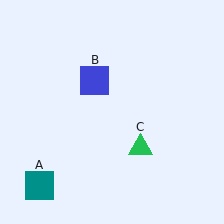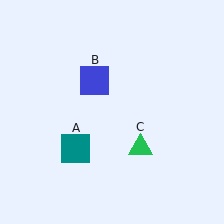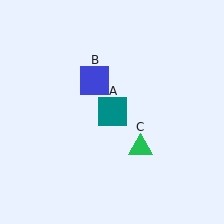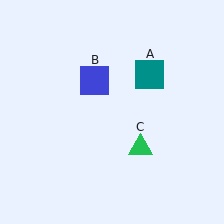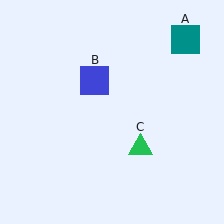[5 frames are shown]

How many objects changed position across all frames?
1 object changed position: teal square (object A).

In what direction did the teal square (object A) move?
The teal square (object A) moved up and to the right.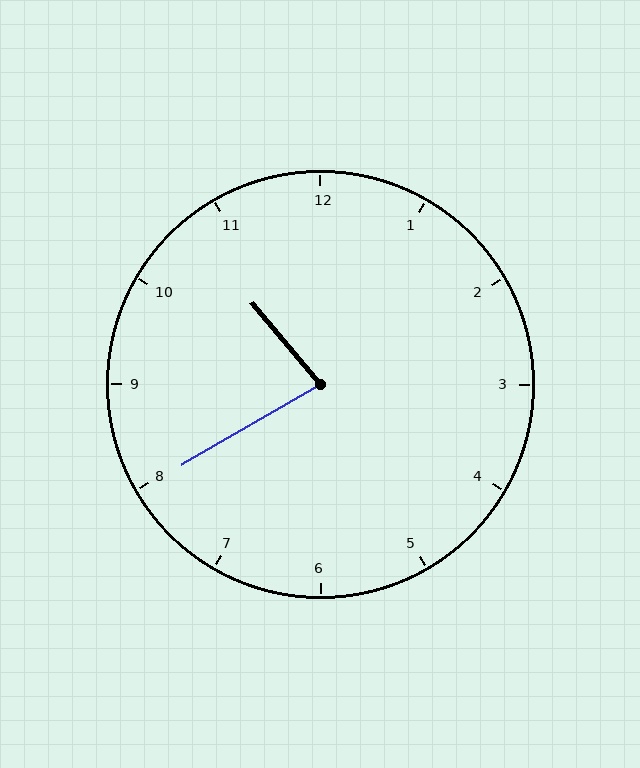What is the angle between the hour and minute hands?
Approximately 80 degrees.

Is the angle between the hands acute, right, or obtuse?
It is acute.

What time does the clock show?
10:40.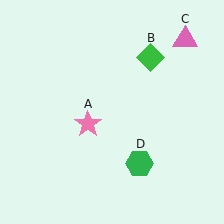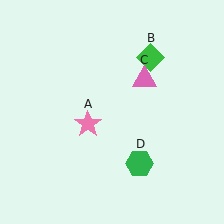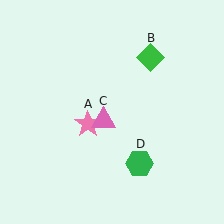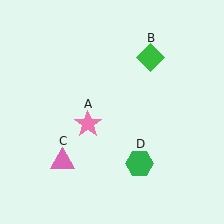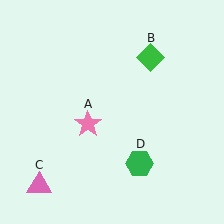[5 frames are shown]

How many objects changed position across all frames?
1 object changed position: pink triangle (object C).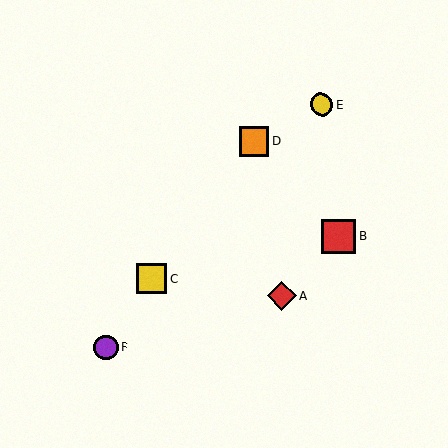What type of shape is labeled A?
Shape A is a red diamond.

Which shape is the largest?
The red square (labeled B) is the largest.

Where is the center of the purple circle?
The center of the purple circle is at (106, 348).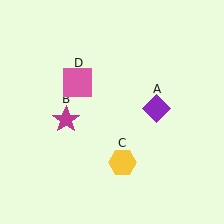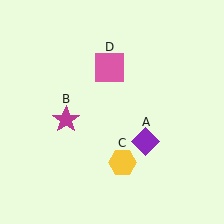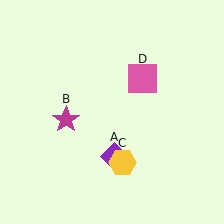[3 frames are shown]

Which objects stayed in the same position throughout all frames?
Magenta star (object B) and yellow hexagon (object C) remained stationary.